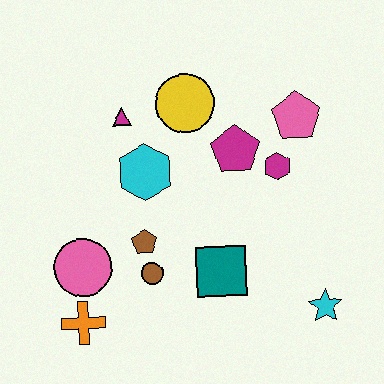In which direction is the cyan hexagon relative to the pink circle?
The cyan hexagon is above the pink circle.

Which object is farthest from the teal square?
The magenta triangle is farthest from the teal square.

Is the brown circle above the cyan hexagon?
No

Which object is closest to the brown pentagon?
The brown circle is closest to the brown pentagon.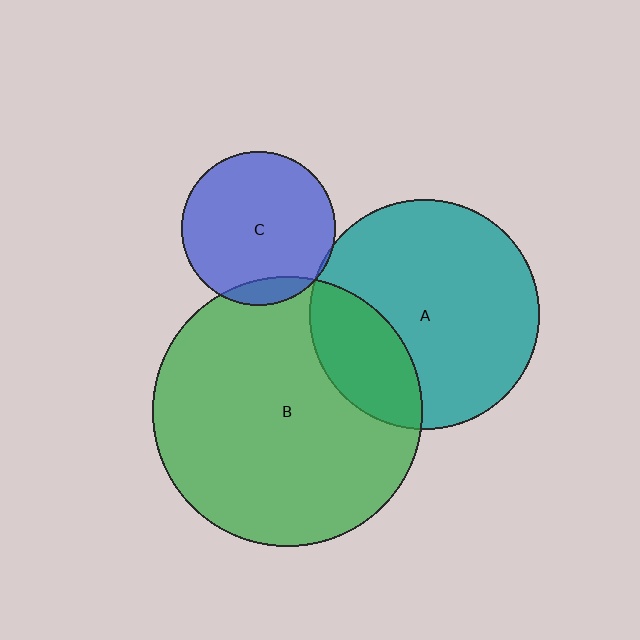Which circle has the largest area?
Circle B (green).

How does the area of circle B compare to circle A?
Approximately 1.4 times.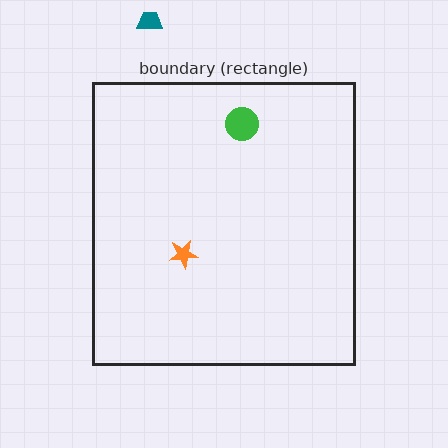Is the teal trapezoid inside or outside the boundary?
Outside.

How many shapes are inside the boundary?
2 inside, 1 outside.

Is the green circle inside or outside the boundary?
Inside.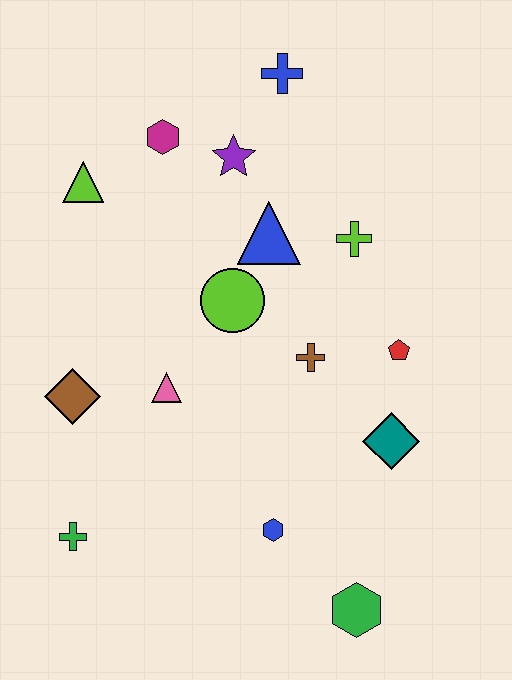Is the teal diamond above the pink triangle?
No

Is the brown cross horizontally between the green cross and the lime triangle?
No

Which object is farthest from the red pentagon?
The green cross is farthest from the red pentagon.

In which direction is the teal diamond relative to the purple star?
The teal diamond is below the purple star.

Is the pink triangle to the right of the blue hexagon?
No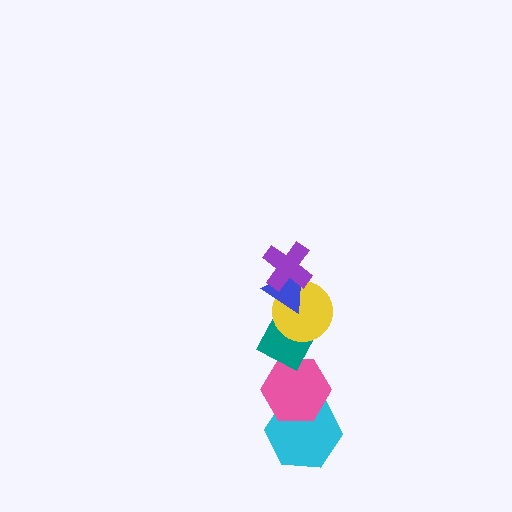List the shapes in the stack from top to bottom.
From top to bottom: the purple cross, the blue triangle, the yellow circle, the teal diamond, the pink hexagon, the cyan hexagon.